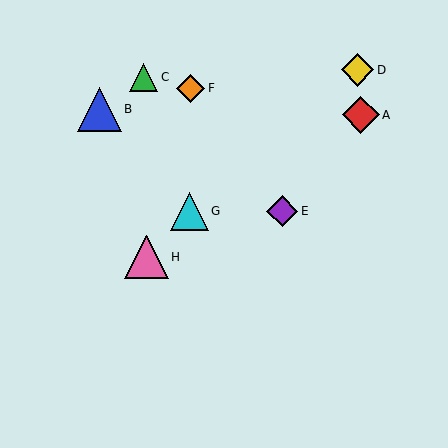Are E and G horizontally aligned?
Yes, both are at y≈211.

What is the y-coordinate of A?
Object A is at y≈115.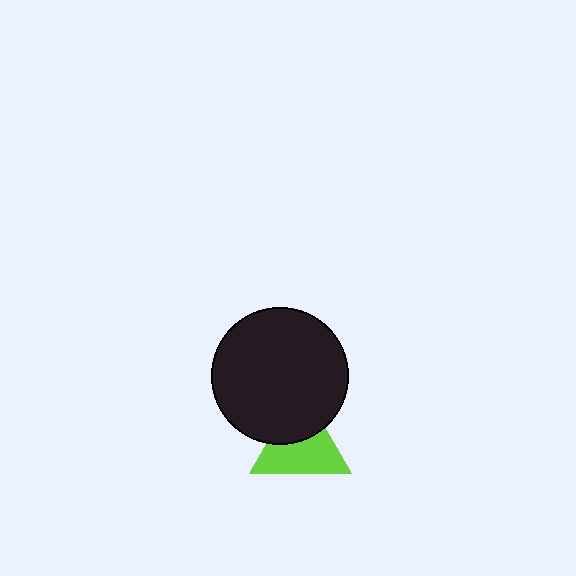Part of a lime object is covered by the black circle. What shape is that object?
It is a triangle.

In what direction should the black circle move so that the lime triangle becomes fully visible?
The black circle should move up. That is the shortest direction to clear the overlap and leave the lime triangle fully visible.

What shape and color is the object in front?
The object in front is a black circle.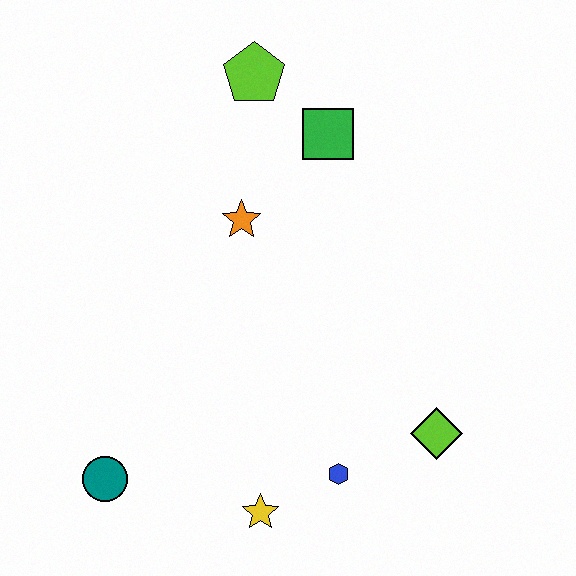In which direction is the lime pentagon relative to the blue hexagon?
The lime pentagon is above the blue hexagon.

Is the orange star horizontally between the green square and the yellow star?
No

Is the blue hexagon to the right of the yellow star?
Yes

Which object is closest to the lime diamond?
The blue hexagon is closest to the lime diamond.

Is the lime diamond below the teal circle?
No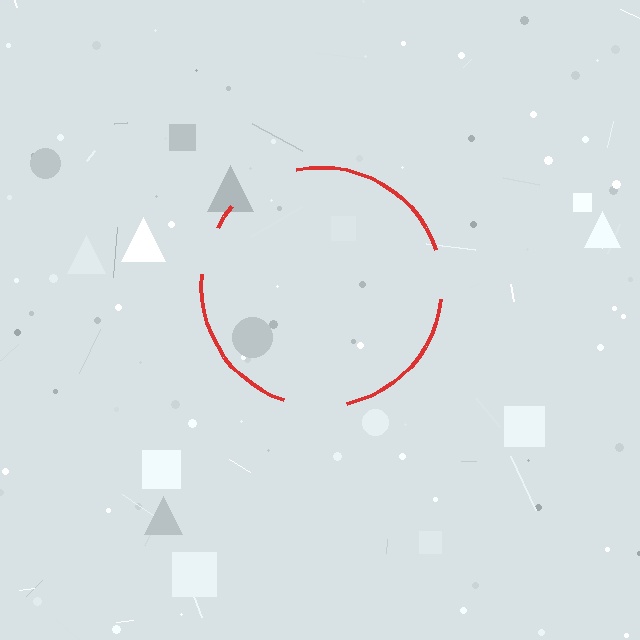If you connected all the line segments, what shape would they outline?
They would outline a circle.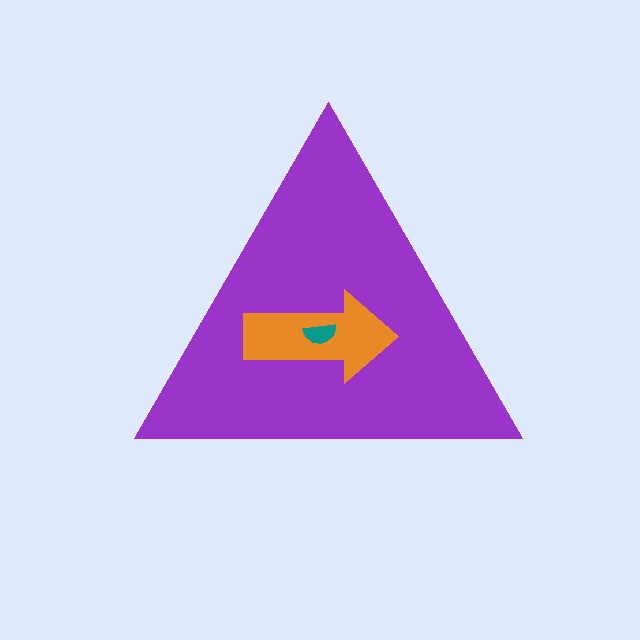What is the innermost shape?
The teal semicircle.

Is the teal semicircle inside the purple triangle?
Yes.